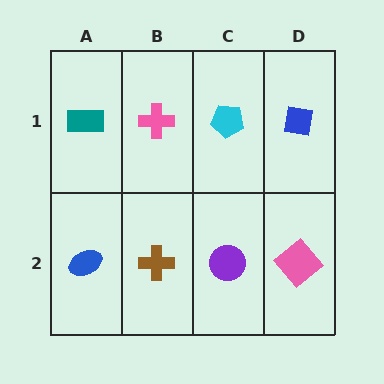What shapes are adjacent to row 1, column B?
A brown cross (row 2, column B), a teal rectangle (row 1, column A), a cyan pentagon (row 1, column C).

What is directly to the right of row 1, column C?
A blue square.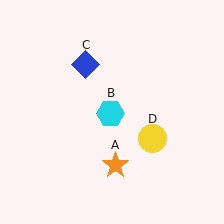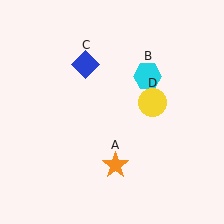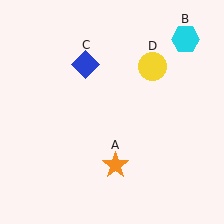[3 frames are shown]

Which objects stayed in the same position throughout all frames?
Orange star (object A) and blue diamond (object C) remained stationary.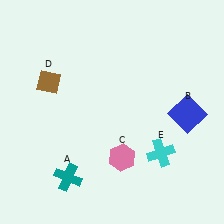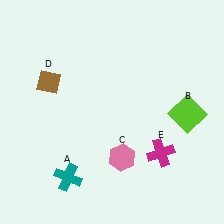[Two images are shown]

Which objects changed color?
B changed from blue to lime. E changed from cyan to magenta.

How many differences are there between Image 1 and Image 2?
There are 2 differences between the two images.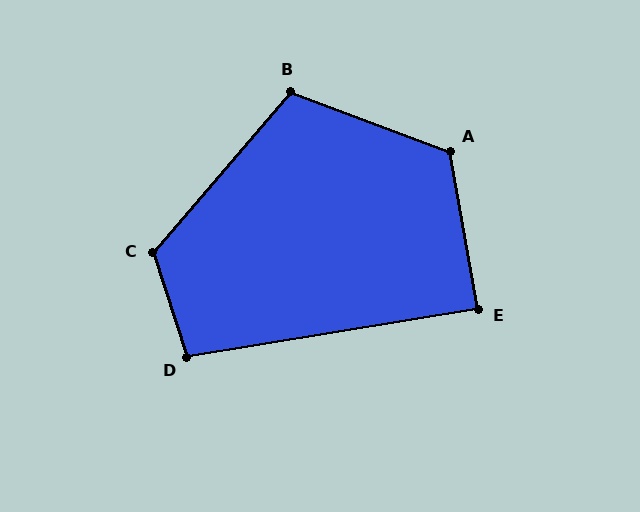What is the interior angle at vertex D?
Approximately 99 degrees (obtuse).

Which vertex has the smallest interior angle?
E, at approximately 89 degrees.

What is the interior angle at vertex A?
Approximately 121 degrees (obtuse).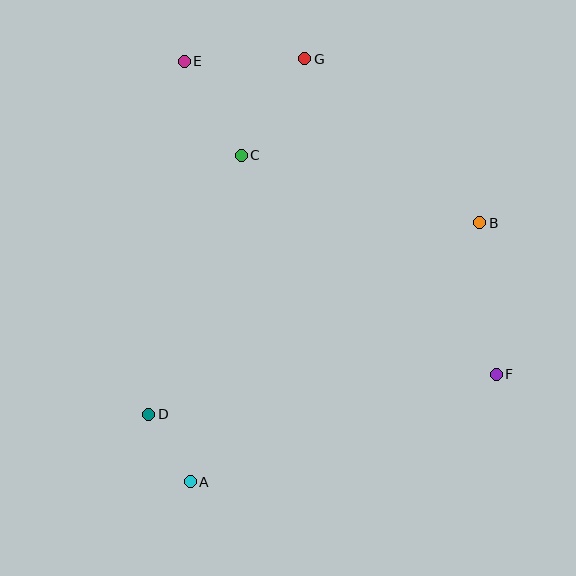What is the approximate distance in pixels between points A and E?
The distance between A and E is approximately 421 pixels.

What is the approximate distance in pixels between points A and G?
The distance between A and G is approximately 438 pixels.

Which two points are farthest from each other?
Points E and F are farthest from each other.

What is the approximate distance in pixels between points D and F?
The distance between D and F is approximately 350 pixels.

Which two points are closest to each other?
Points A and D are closest to each other.